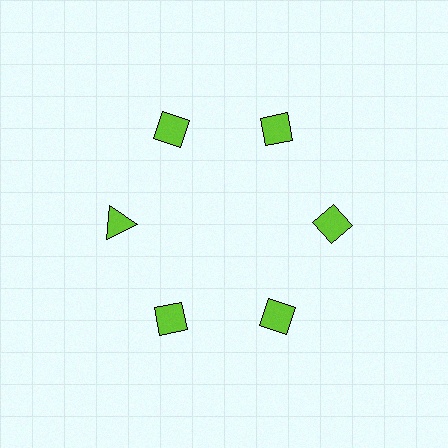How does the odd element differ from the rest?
It has a different shape: triangle instead of diamond.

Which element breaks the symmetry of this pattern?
The lime triangle at roughly the 9 o'clock position breaks the symmetry. All other shapes are lime diamonds.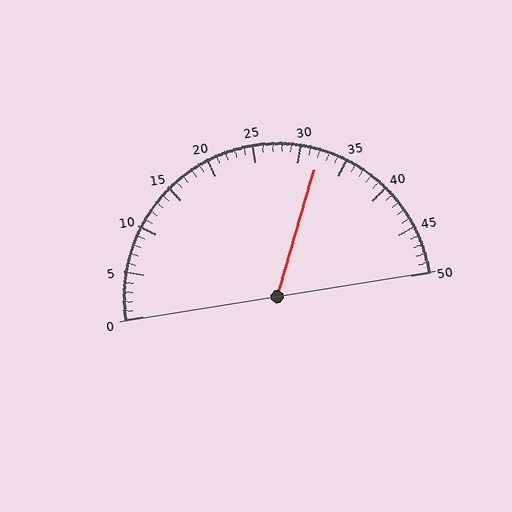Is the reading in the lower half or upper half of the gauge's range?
The reading is in the upper half of the range (0 to 50).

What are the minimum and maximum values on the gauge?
The gauge ranges from 0 to 50.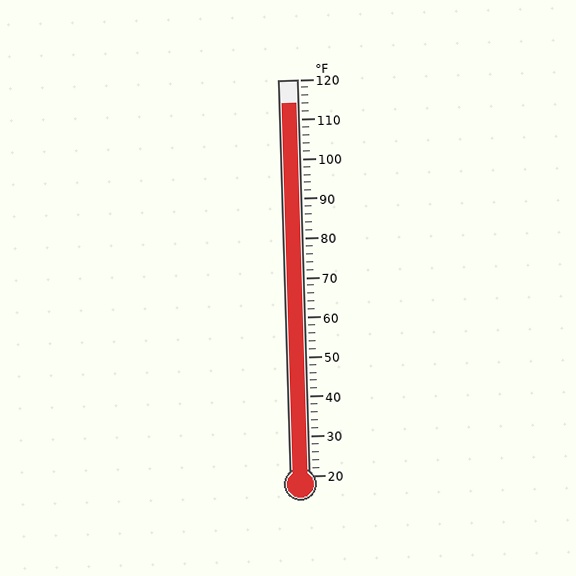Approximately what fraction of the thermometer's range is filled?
The thermometer is filled to approximately 95% of its range.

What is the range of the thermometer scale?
The thermometer scale ranges from 20°F to 120°F.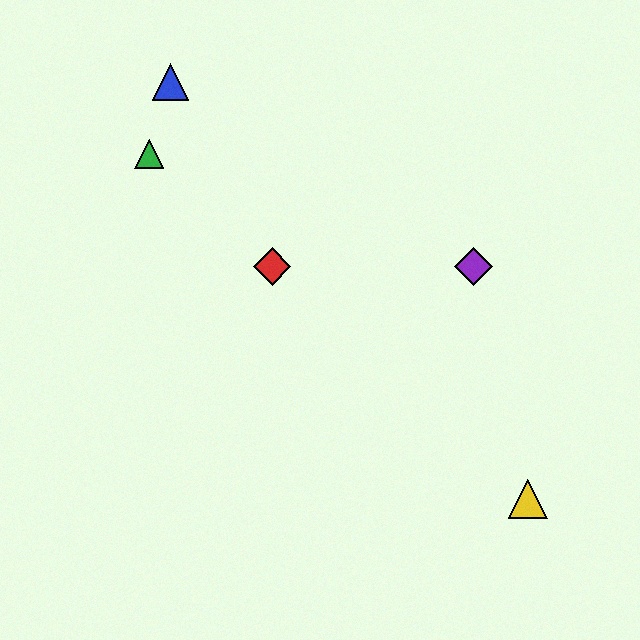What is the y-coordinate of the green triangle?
The green triangle is at y≈154.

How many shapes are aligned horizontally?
2 shapes (the red diamond, the purple diamond) are aligned horizontally.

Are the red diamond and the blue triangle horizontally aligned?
No, the red diamond is at y≈267 and the blue triangle is at y≈82.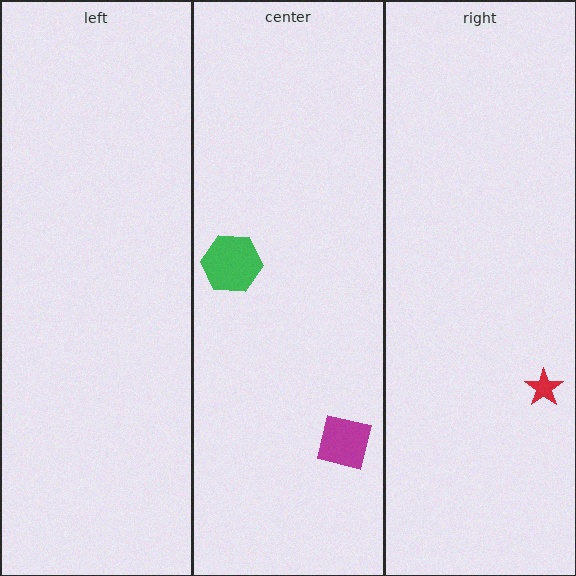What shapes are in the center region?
The magenta square, the green hexagon.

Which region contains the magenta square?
The center region.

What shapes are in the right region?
The red star.